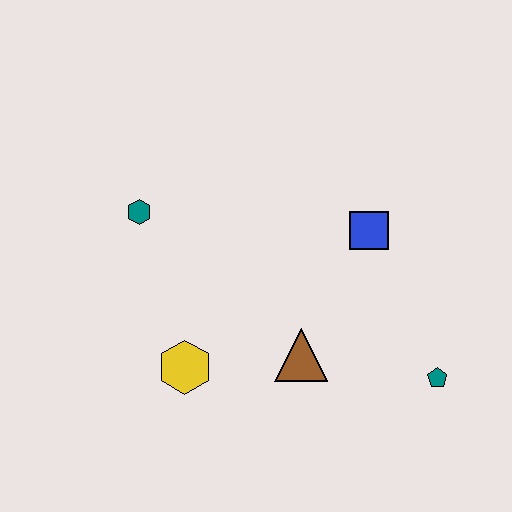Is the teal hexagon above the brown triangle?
Yes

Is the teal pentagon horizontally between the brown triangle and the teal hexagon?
No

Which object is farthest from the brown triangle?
The teal hexagon is farthest from the brown triangle.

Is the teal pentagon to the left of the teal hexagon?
No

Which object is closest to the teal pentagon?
The brown triangle is closest to the teal pentagon.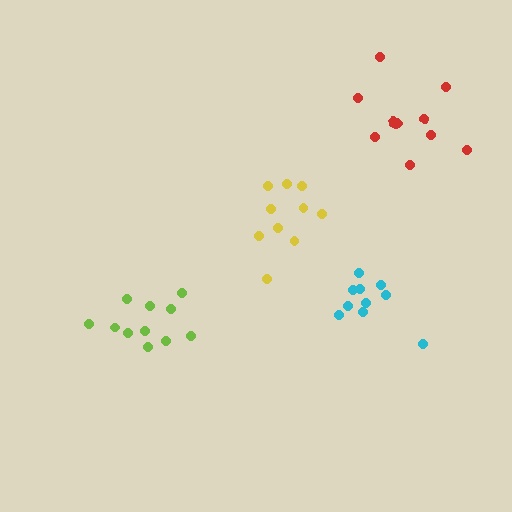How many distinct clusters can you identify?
There are 4 distinct clusters.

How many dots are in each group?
Group 1: 10 dots, Group 2: 10 dots, Group 3: 11 dots, Group 4: 12 dots (43 total).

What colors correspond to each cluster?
The clusters are colored: yellow, cyan, lime, red.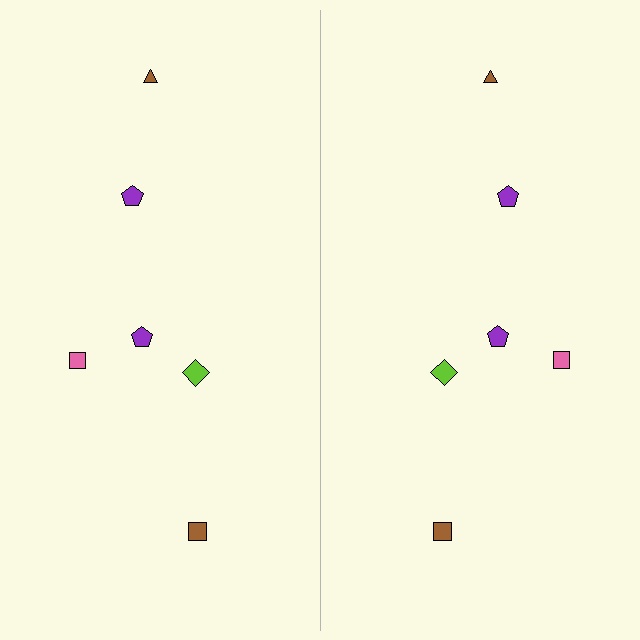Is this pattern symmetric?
Yes, this pattern has bilateral (reflection) symmetry.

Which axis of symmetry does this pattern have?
The pattern has a vertical axis of symmetry running through the center of the image.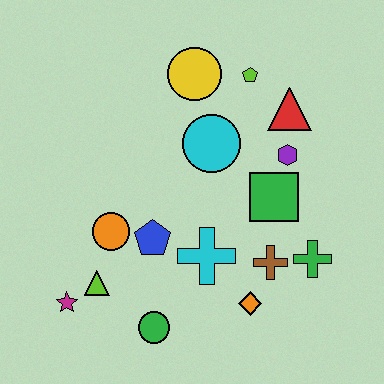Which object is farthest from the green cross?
The magenta star is farthest from the green cross.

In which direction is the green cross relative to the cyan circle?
The green cross is below the cyan circle.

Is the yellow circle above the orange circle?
Yes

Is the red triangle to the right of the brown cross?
Yes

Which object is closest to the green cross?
The brown cross is closest to the green cross.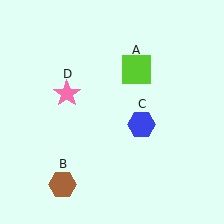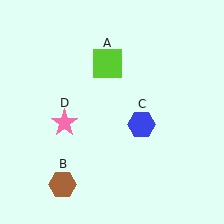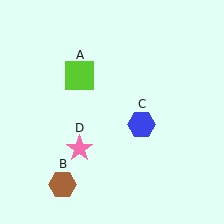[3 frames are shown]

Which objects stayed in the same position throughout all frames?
Brown hexagon (object B) and blue hexagon (object C) remained stationary.